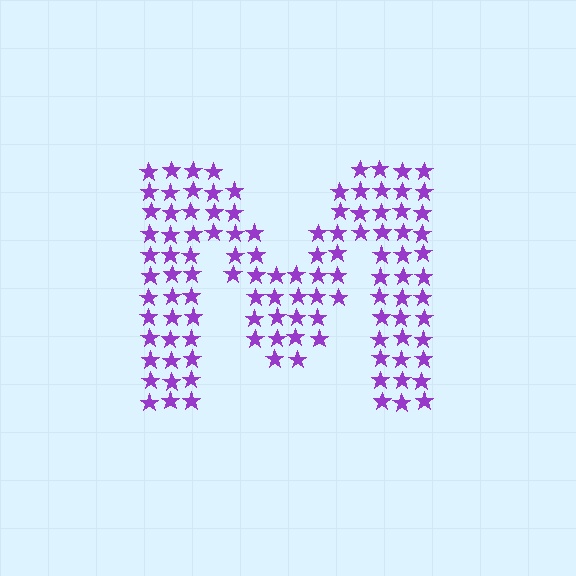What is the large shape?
The large shape is the letter M.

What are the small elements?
The small elements are stars.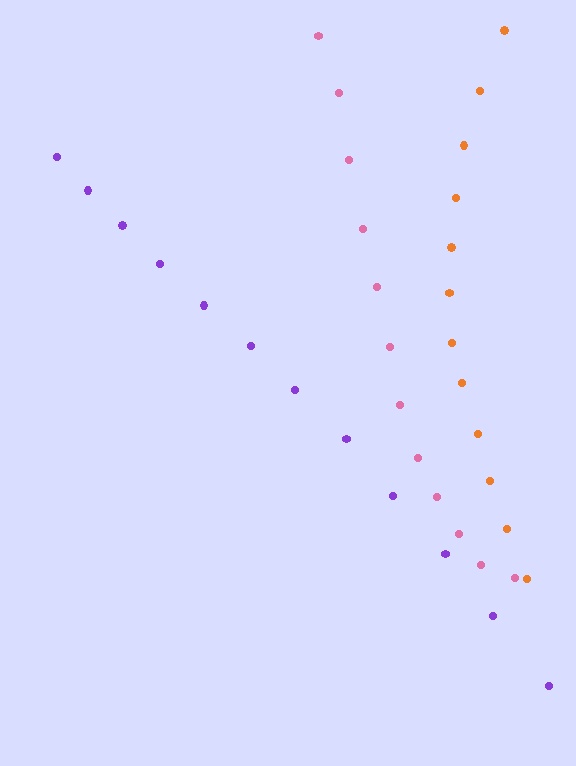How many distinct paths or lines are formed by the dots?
There are 3 distinct paths.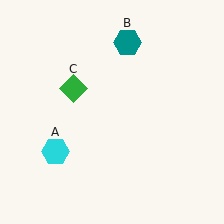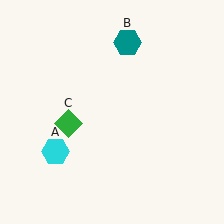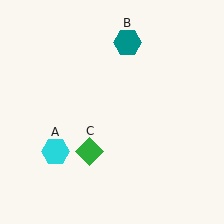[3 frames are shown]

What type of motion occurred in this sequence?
The green diamond (object C) rotated counterclockwise around the center of the scene.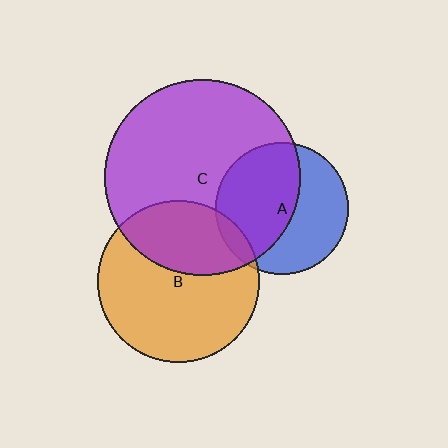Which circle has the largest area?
Circle C (purple).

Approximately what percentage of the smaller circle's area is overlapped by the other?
Approximately 5%.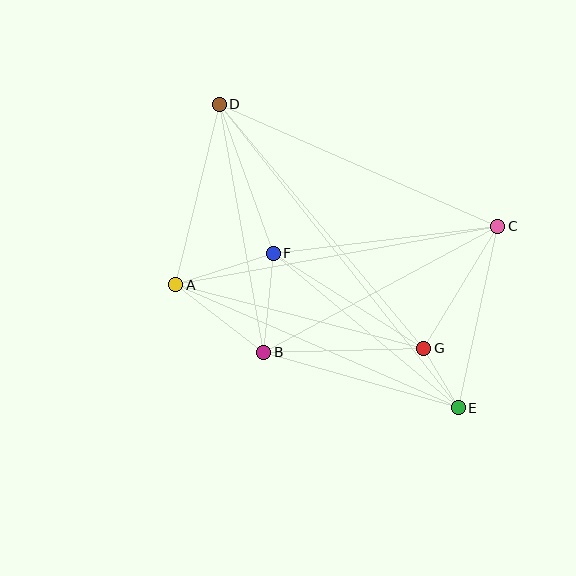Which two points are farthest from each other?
Points D and E are farthest from each other.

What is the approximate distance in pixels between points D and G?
The distance between D and G is approximately 318 pixels.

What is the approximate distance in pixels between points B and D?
The distance between B and D is approximately 252 pixels.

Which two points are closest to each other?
Points E and G are closest to each other.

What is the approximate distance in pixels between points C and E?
The distance between C and E is approximately 185 pixels.